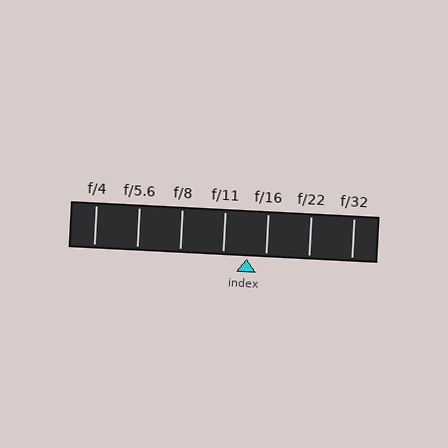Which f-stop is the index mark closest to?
The index mark is closest to f/16.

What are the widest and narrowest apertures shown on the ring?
The widest aperture shown is f/4 and the narrowest is f/32.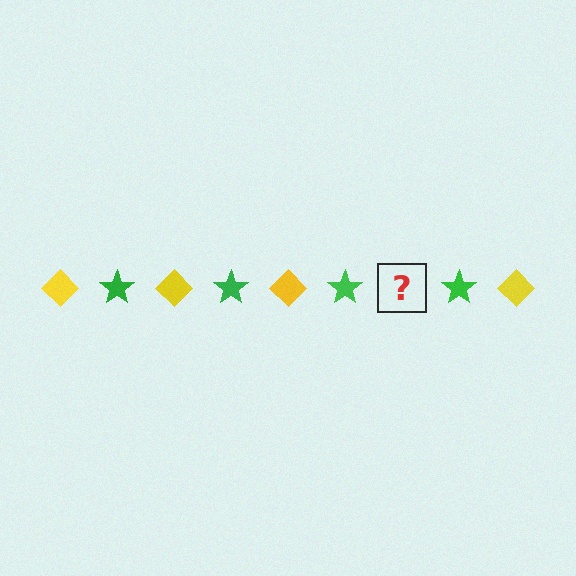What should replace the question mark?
The question mark should be replaced with a yellow diamond.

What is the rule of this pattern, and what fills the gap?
The rule is that the pattern alternates between yellow diamond and green star. The gap should be filled with a yellow diamond.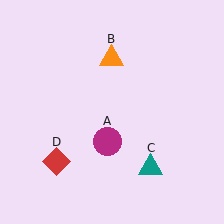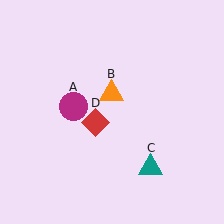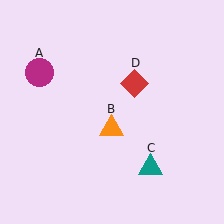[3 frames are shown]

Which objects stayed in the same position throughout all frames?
Teal triangle (object C) remained stationary.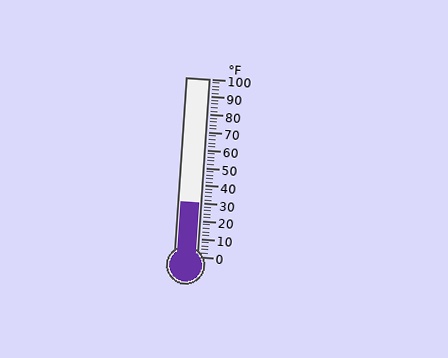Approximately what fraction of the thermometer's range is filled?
The thermometer is filled to approximately 30% of its range.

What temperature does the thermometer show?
The thermometer shows approximately 30°F.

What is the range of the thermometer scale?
The thermometer scale ranges from 0°F to 100°F.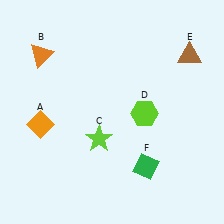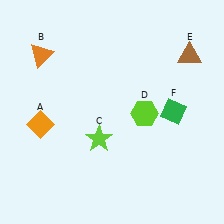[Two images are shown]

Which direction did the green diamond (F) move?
The green diamond (F) moved up.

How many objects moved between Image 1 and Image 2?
1 object moved between the two images.